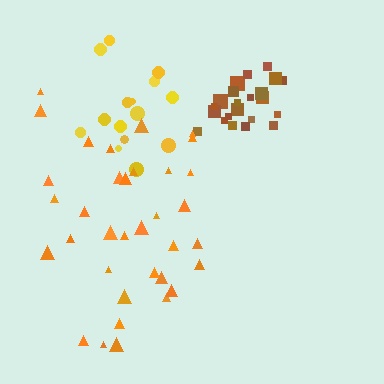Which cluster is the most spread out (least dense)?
Orange.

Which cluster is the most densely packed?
Brown.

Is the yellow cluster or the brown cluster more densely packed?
Brown.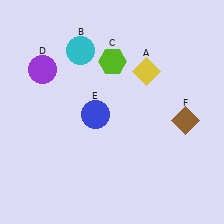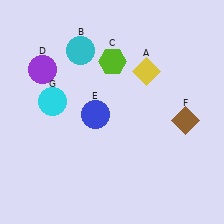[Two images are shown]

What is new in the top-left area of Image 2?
A cyan circle (G) was added in the top-left area of Image 2.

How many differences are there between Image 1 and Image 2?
There is 1 difference between the two images.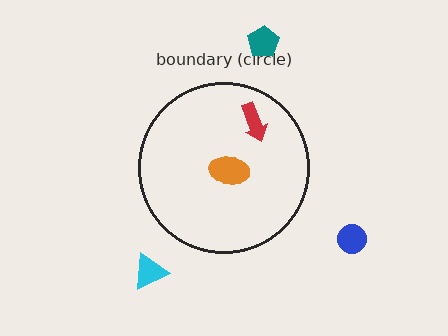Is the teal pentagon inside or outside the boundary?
Outside.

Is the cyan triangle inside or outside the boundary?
Outside.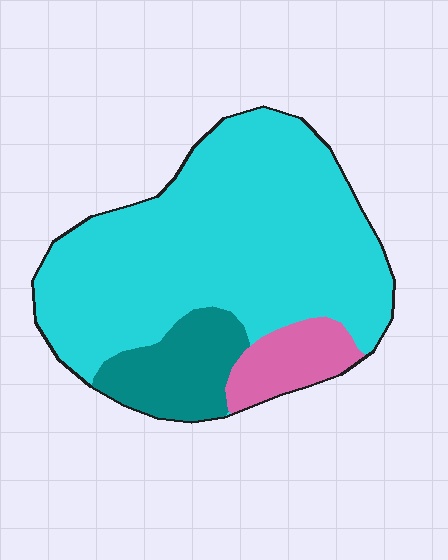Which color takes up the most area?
Cyan, at roughly 75%.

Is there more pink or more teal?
Teal.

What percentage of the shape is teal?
Teal takes up about one sixth (1/6) of the shape.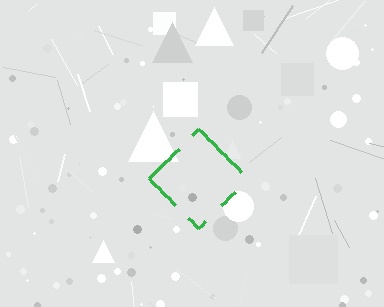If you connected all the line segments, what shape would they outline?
They would outline a diamond.